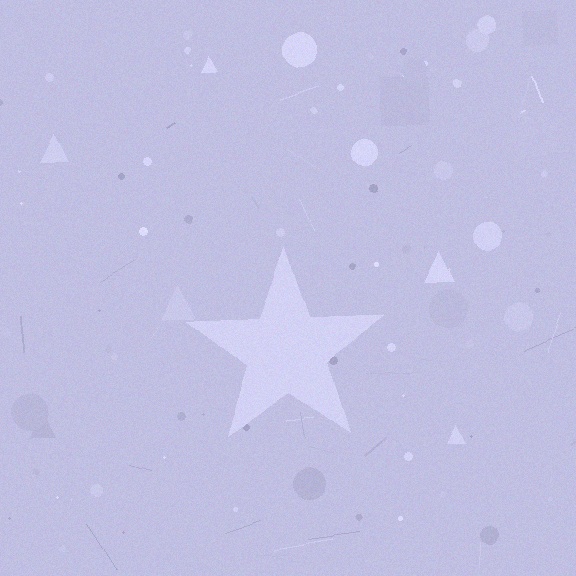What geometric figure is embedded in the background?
A star is embedded in the background.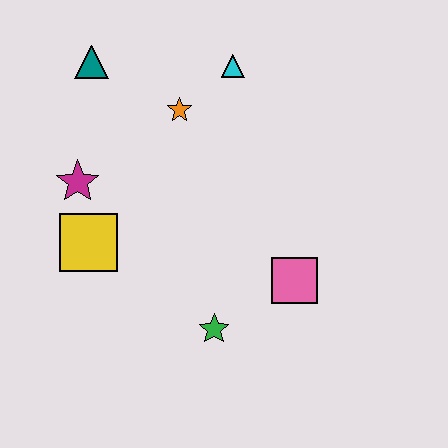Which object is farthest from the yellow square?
The cyan triangle is farthest from the yellow square.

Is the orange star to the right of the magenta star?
Yes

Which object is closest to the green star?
The pink square is closest to the green star.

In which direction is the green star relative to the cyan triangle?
The green star is below the cyan triangle.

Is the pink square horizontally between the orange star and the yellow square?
No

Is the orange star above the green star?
Yes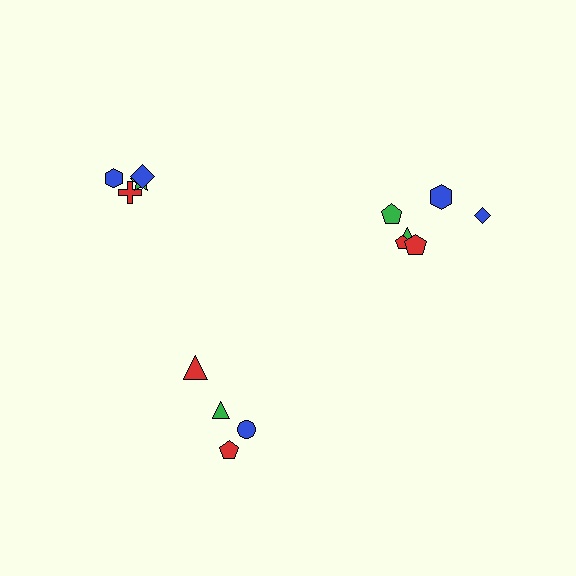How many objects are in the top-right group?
There are 6 objects.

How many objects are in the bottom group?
There are 4 objects.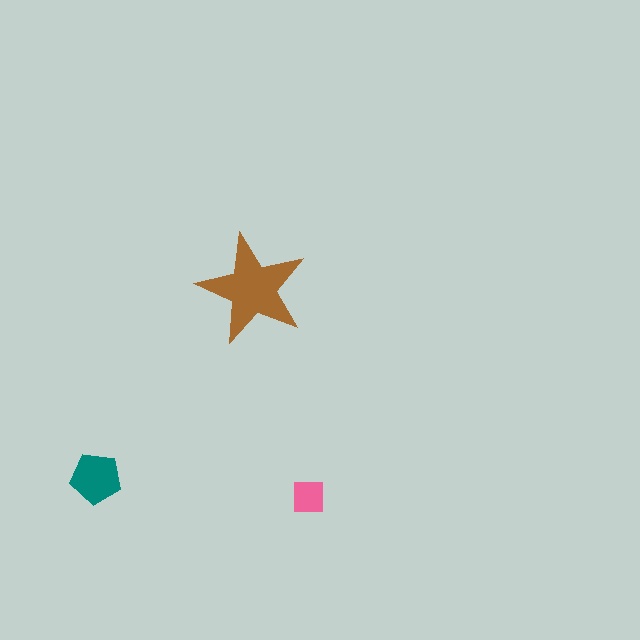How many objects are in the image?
There are 3 objects in the image.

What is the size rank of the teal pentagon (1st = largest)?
2nd.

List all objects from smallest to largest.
The pink square, the teal pentagon, the brown star.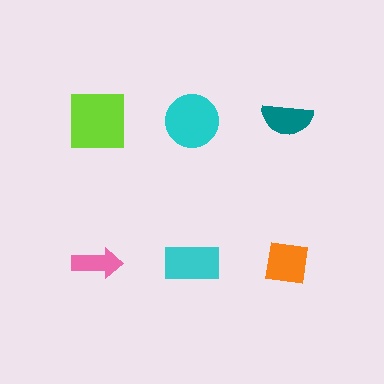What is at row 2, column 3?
An orange square.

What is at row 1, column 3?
A teal semicircle.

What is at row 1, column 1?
A lime square.